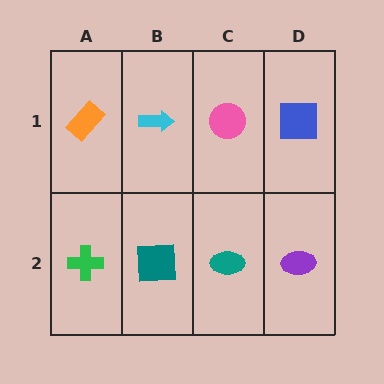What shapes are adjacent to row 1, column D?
A purple ellipse (row 2, column D), a pink circle (row 1, column C).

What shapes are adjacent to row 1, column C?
A teal ellipse (row 2, column C), a cyan arrow (row 1, column B), a blue square (row 1, column D).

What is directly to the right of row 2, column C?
A purple ellipse.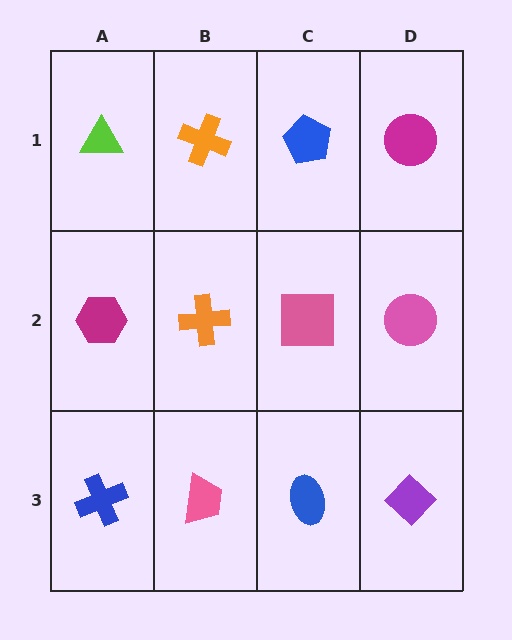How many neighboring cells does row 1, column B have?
3.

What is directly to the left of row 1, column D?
A blue pentagon.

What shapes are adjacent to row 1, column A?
A magenta hexagon (row 2, column A), an orange cross (row 1, column B).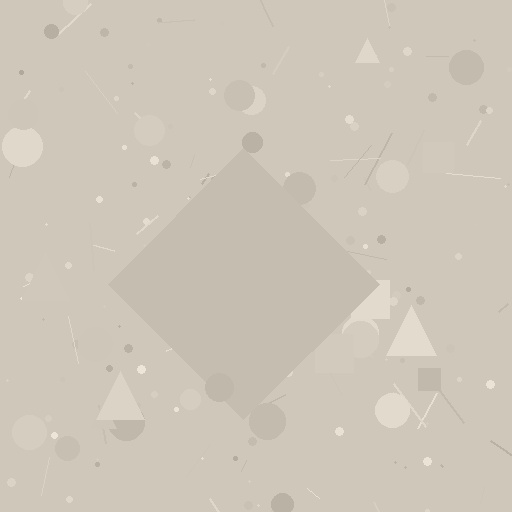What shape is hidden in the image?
A diamond is hidden in the image.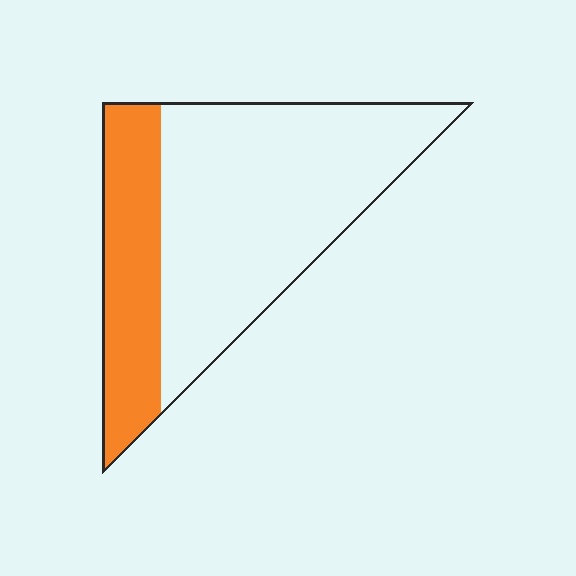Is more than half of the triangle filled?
No.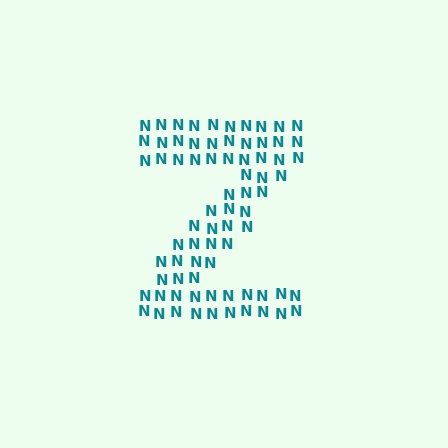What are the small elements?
The small elements are letter N's.